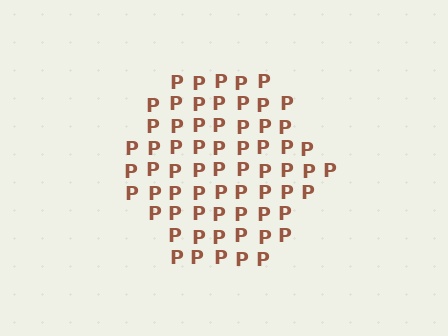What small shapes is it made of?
It is made of small letter P's.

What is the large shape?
The large shape is a hexagon.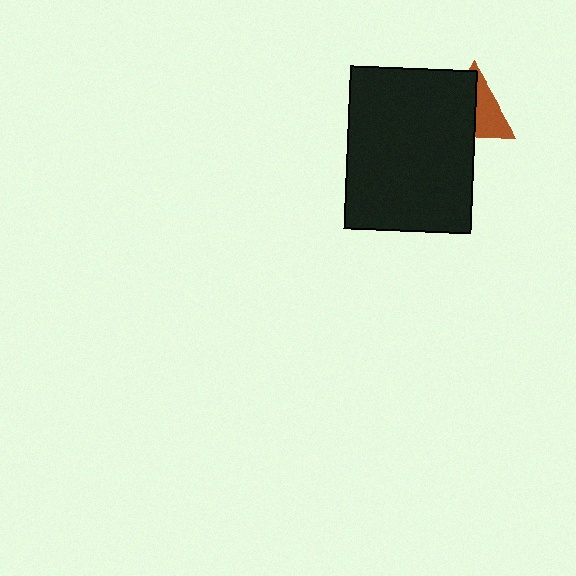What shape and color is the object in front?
The object in front is a black rectangle.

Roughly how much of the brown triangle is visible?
A small part of it is visible (roughly 43%).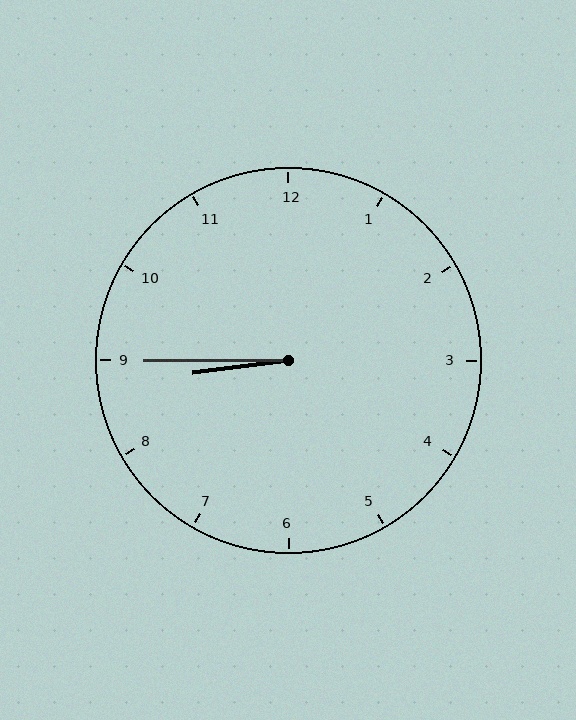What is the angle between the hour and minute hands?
Approximately 8 degrees.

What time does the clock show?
8:45.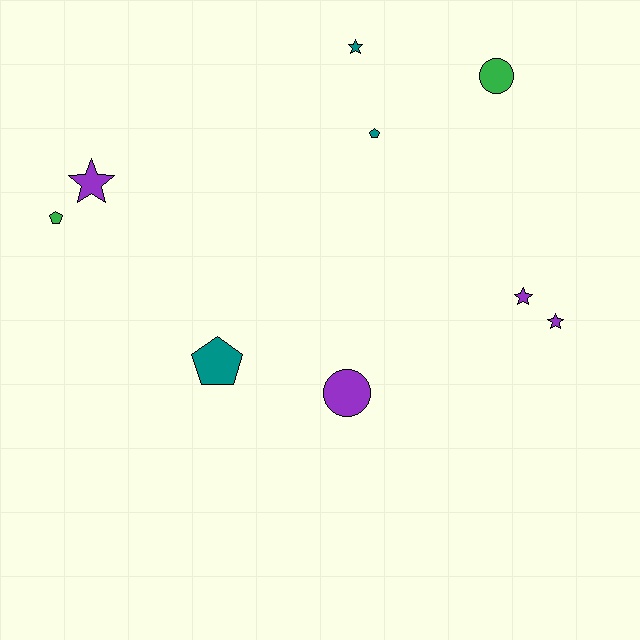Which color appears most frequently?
Purple, with 4 objects.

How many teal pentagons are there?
There are 2 teal pentagons.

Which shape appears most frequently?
Star, with 4 objects.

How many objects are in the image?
There are 9 objects.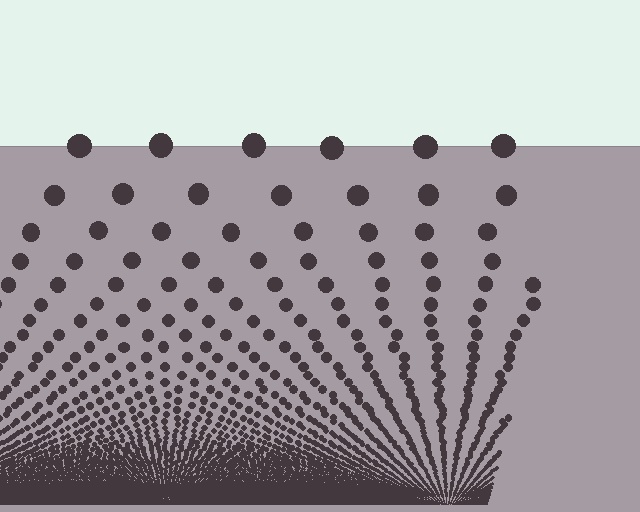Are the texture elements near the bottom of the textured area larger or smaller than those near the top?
Smaller. The gradient is inverted — elements near the bottom are smaller and denser.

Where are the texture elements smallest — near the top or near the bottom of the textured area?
Near the bottom.